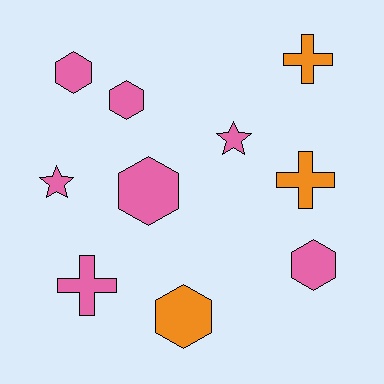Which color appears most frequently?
Pink, with 7 objects.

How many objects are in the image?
There are 10 objects.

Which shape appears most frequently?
Hexagon, with 5 objects.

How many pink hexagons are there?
There are 4 pink hexagons.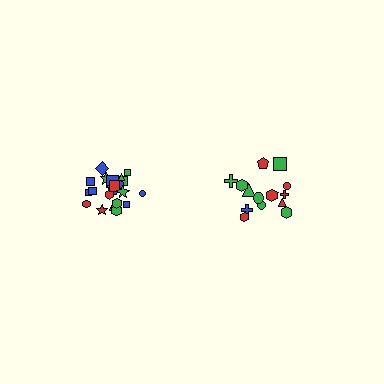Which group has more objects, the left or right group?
The left group.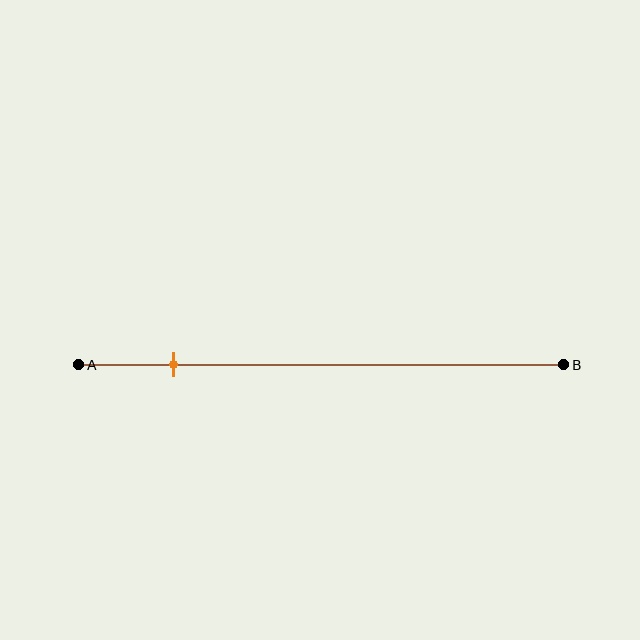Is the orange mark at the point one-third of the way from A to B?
No, the mark is at about 20% from A, not at the 33% one-third point.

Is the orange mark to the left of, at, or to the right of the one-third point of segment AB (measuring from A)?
The orange mark is to the left of the one-third point of segment AB.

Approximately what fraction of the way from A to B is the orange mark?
The orange mark is approximately 20% of the way from A to B.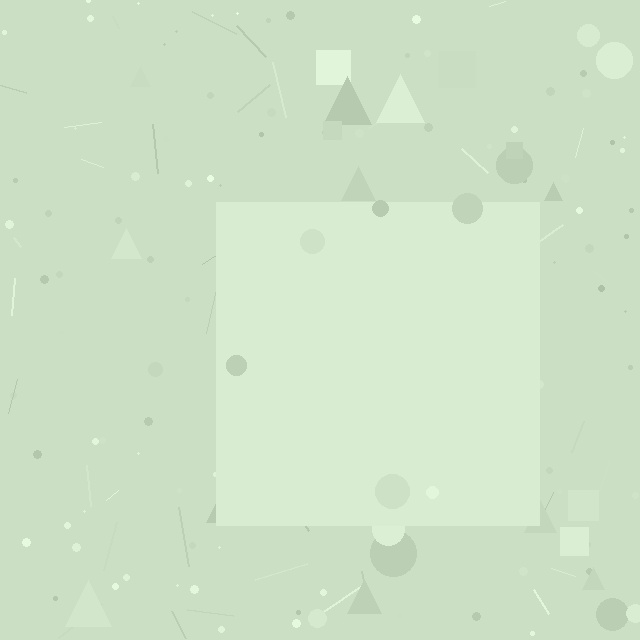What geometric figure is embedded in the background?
A square is embedded in the background.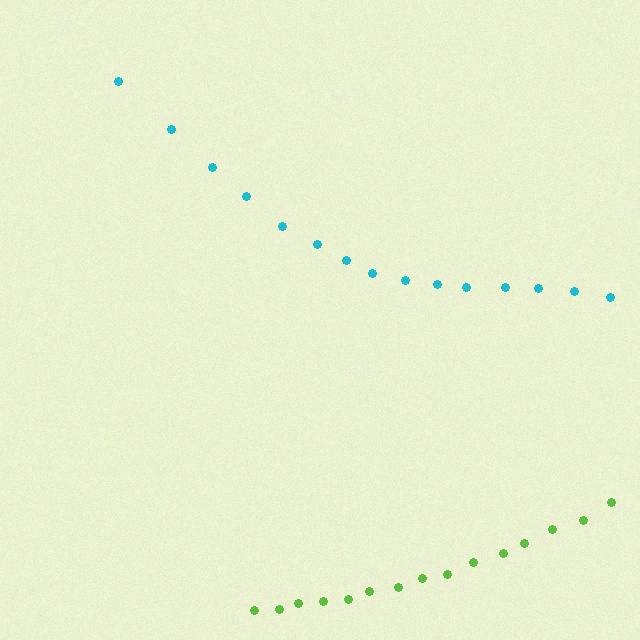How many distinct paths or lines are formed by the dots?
There are 2 distinct paths.